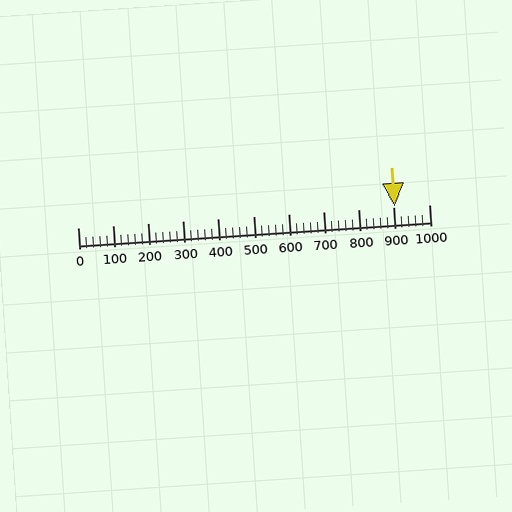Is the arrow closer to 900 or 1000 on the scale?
The arrow is closer to 900.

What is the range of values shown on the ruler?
The ruler shows values from 0 to 1000.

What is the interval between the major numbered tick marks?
The major tick marks are spaced 100 units apart.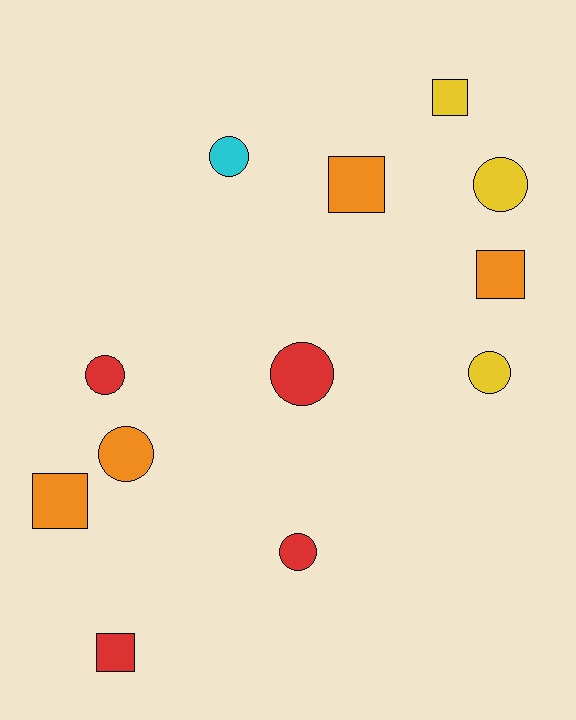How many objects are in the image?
There are 12 objects.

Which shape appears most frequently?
Circle, with 7 objects.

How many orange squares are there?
There are 3 orange squares.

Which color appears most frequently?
Orange, with 4 objects.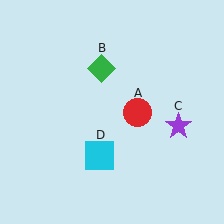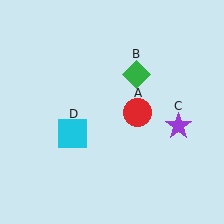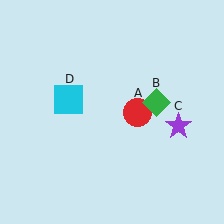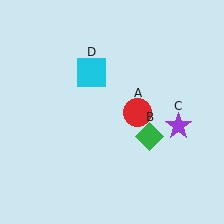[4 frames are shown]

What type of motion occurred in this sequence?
The green diamond (object B), cyan square (object D) rotated clockwise around the center of the scene.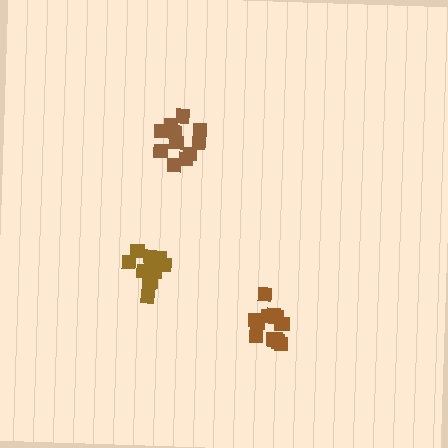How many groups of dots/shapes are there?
There are 3 groups.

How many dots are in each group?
Group 1: 11 dots, Group 2: 13 dots, Group 3: 12 dots (36 total).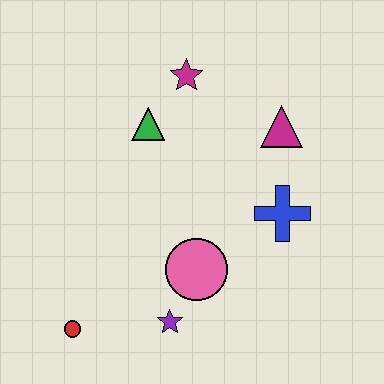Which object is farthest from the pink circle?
The magenta star is farthest from the pink circle.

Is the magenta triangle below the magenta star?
Yes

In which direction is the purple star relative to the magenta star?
The purple star is below the magenta star.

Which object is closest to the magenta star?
The green triangle is closest to the magenta star.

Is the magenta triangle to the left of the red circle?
No